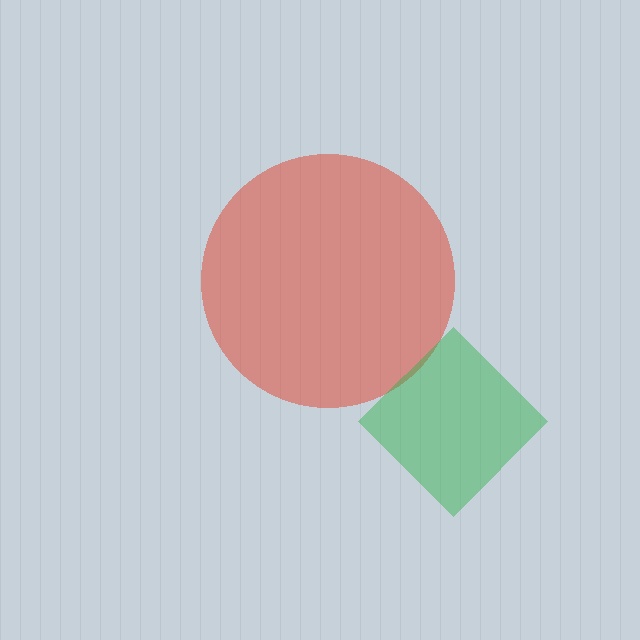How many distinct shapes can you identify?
There are 2 distinct shapes: a red circle, a green diamond.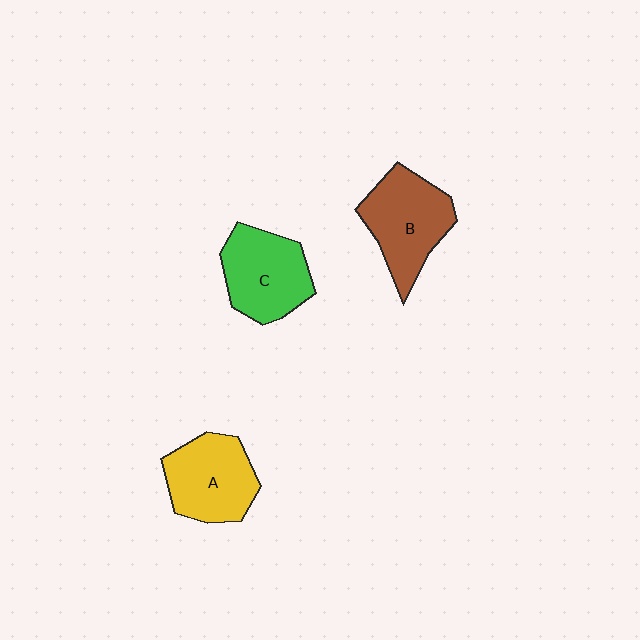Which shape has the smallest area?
Shape A (yellow).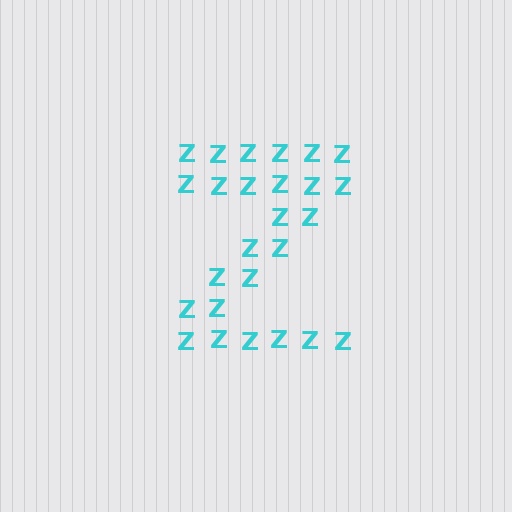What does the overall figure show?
The overall figure shows the letter Z.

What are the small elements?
The small elements are letter Z's.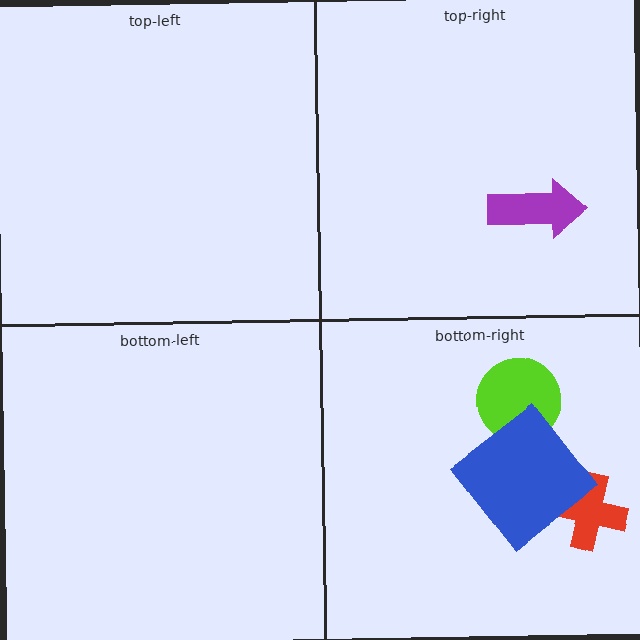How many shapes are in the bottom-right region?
3.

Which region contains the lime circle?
The bottom-right region.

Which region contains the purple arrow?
The top-right region.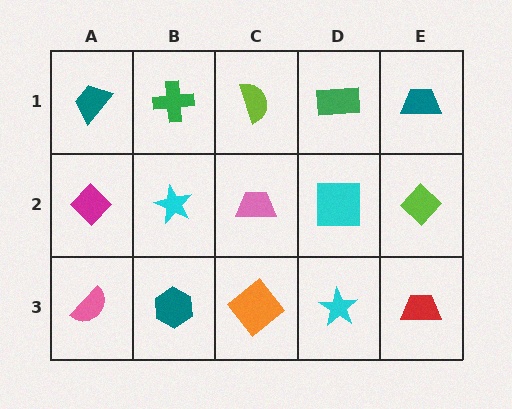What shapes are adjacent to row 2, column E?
A teal trapezoid (row 1, column E), a red trapezoid (row 3, column E), a cyan square (row 2, column D).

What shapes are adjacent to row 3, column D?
A cyan square (row 2, column D), an orange diamond (row 3, column C), a red trapezoid (row 3, column E).